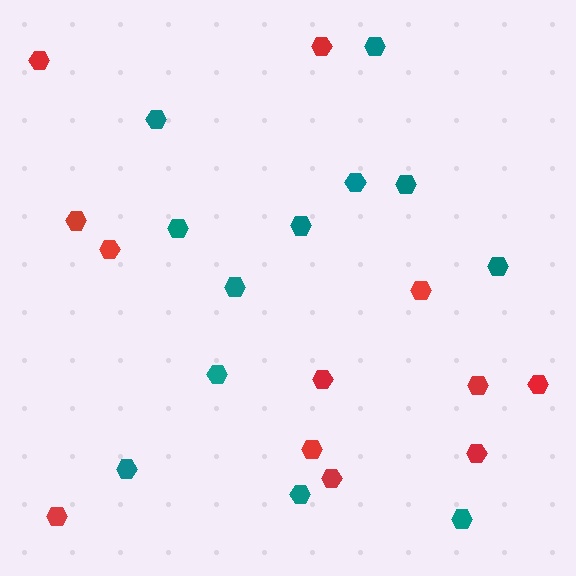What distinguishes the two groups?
There are 2 groups: one group of red hexagons (12) and one group of teal hexagons (12).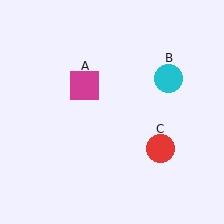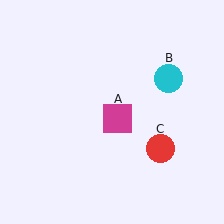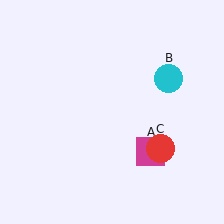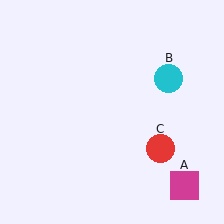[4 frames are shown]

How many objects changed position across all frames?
1 object changed position: magenta square (object A).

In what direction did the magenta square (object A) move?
The magenta square (object A) moved down and to the right.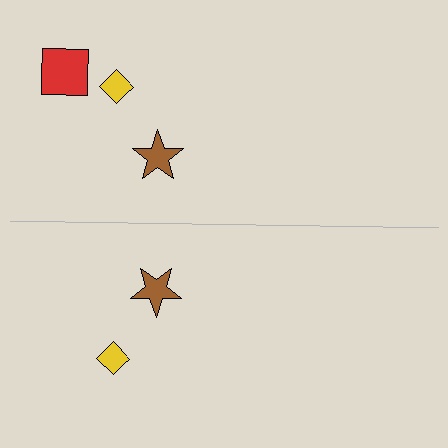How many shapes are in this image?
There are 5 shapes in this image.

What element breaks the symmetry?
A red square is missing from the bottom side.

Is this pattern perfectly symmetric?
No, the pattern is not perfectly symmetric. A red square is missing from the bottom side.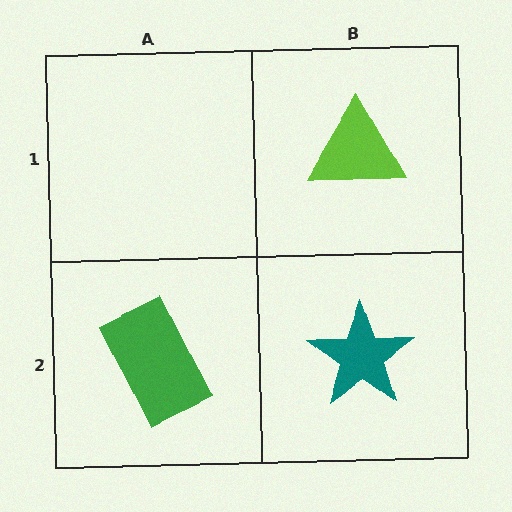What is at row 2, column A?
A green rectangle.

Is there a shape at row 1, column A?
No, that cell is empty.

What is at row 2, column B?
A teal star.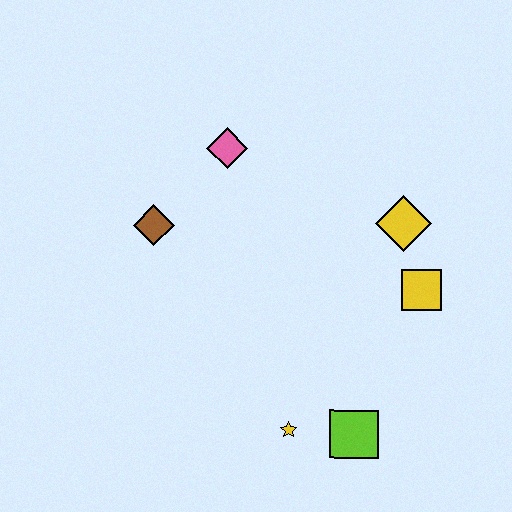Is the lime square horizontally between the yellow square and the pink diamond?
Yes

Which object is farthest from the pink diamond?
The lime square is farthest from the pink diamond.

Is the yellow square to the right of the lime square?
Yes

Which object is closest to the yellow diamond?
The yellow square is closest to the yellow diamond.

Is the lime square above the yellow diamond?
No